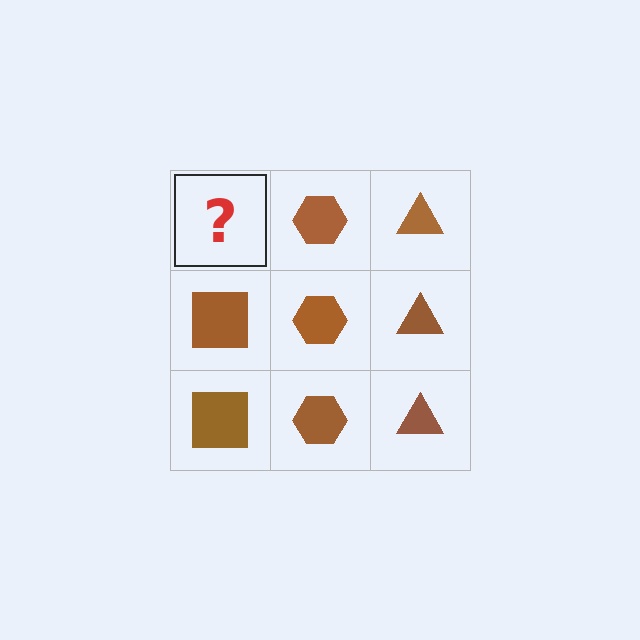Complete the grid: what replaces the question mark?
The question mark should be replaced with a brown square.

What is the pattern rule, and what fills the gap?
The rule is that each column has a consistent shape. The gap should be filled with a brown square.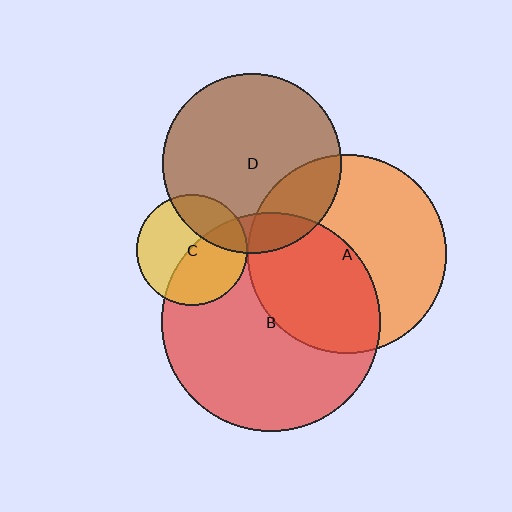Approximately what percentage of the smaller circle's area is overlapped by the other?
Approximately 25%.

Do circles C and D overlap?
Yes.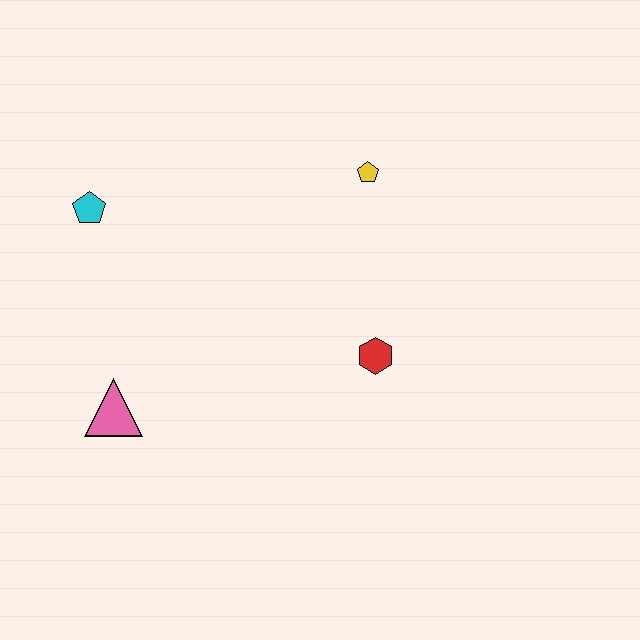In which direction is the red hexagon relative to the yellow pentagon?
The red hexagon is below the yellow pentagon.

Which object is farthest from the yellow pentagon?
The pink triangle is farthest from the yellow pentagon.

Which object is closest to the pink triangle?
The cyan pentagon is closest to the pink triangle.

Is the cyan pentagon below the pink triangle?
No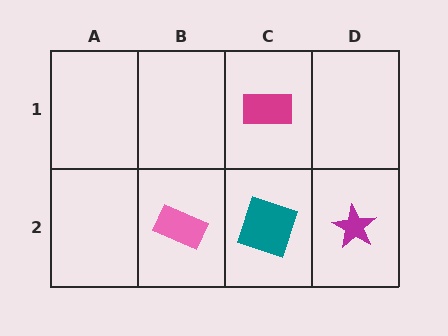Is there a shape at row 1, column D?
No, that cell is empty.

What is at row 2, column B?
A pink rectangle.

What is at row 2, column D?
A magenta star.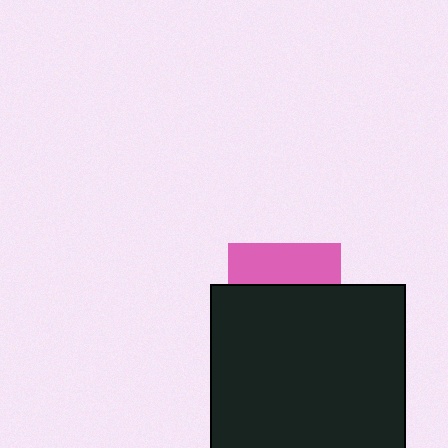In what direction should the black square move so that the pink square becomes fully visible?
The black square should move down. That is the shortest direction to clear the overlap and leave the pink square fully visible.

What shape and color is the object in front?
The object in front is a black square.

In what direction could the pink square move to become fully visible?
The pink square could move up. That would shift it out from behind the black square entirely.